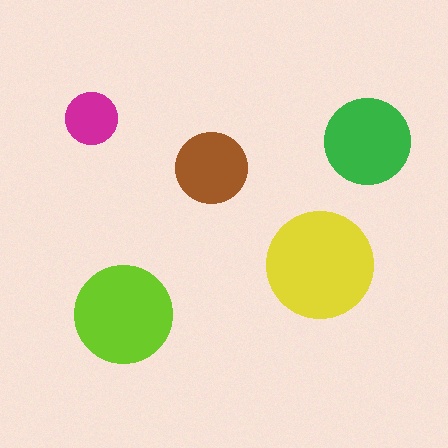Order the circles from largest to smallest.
the yellow one, the lime one, the green one, the brown one, the magenta one.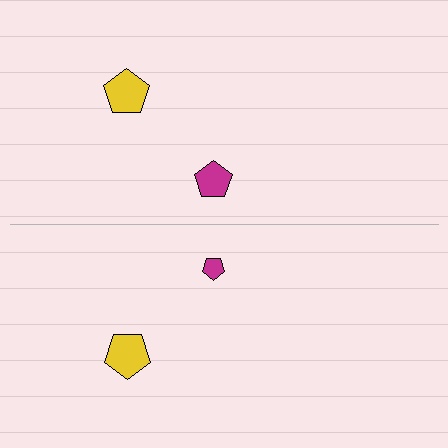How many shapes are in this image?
There are 4 shapes in this image.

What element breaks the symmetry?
The magenta pentagon on the bottom side has a different size than its mirror counterpart.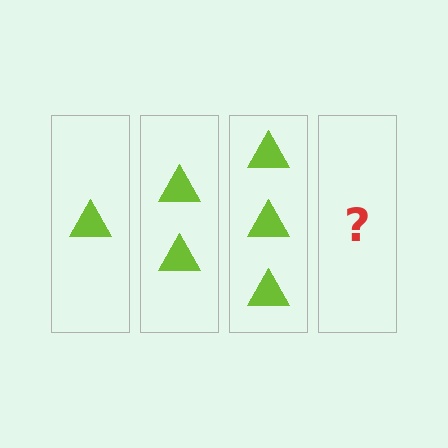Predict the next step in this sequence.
The next step is 4 triangles.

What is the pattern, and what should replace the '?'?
The pattern is that each step adds one more triangle. The '?' should be 4 triangles.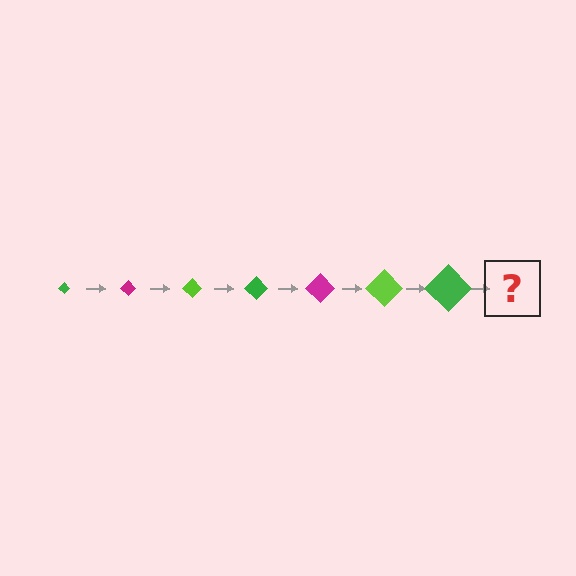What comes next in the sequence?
The next element should be a magenta diamond, larger than the previous one.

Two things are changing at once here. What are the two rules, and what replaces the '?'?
The two rules are that the diamond grows larger each step and the color cycles through green, magenta, and lime. The '?' should be a magenta diamond, larger than the previous one.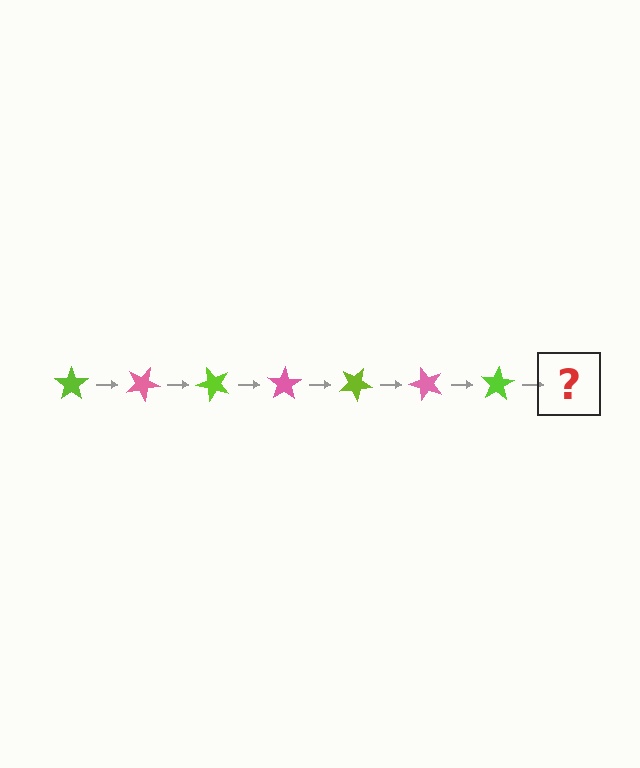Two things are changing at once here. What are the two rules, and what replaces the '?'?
The two rules are that it rotates 25 degrees each step and the color cycles through lime and pink. The '?' should be a pink star, rotated 175 degrees from the start.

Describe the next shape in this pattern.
It should be a pink star, rotated 175 degrees from the start.